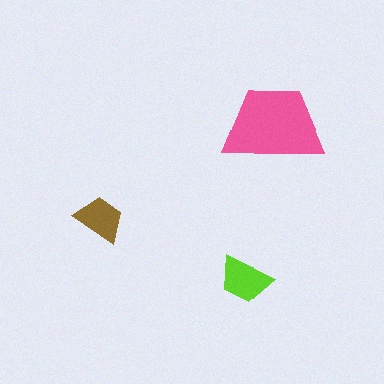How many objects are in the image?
There are 3 objects in the image.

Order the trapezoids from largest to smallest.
the pink one, the lime one, the brown one.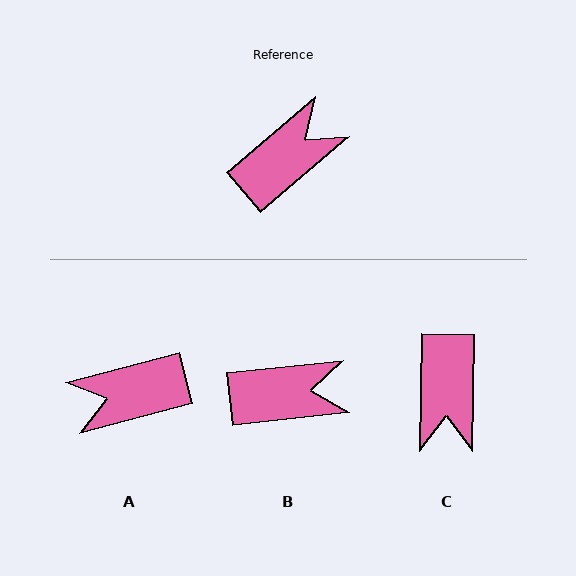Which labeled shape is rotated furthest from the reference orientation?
A, about 155 degrees away.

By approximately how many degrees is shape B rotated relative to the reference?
Approximately 34 degrees clockwise.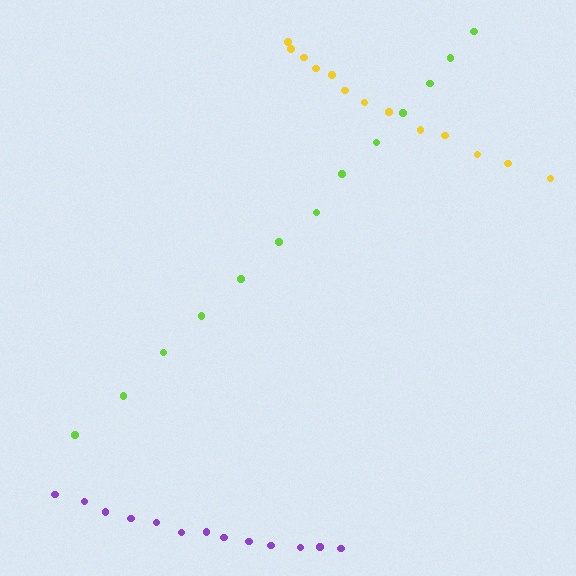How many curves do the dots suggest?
There are 3 distinct paths.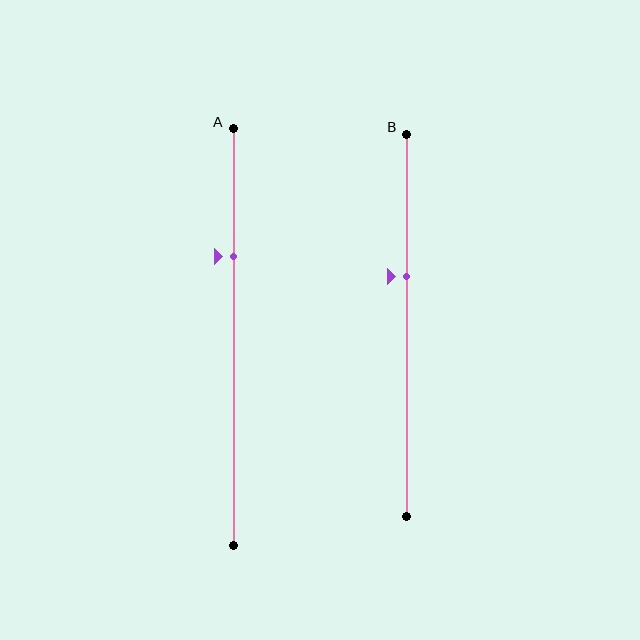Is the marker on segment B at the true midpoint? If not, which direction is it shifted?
No, the marker on segment B is shifted upward by about 13% of the segment length.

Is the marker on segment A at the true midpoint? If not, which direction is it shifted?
No, the marker on segment A is shifted upward by about 19% of the segment length.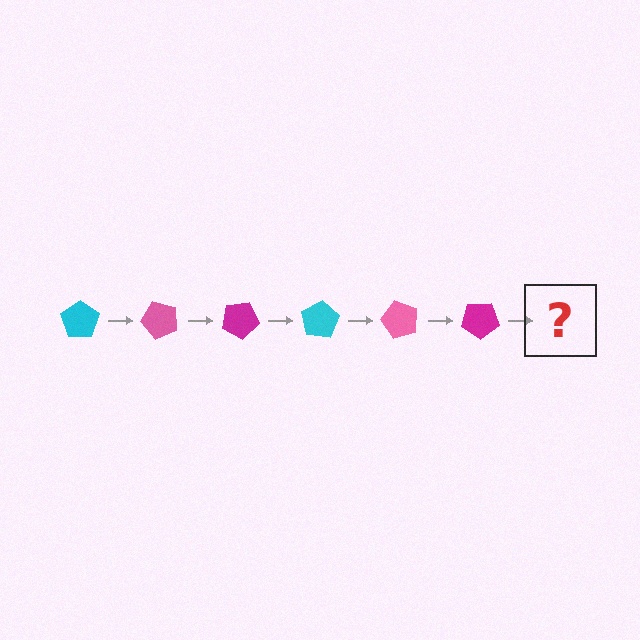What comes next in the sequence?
The next element should be a cyan pentagon, rotated 300 degrees from the start.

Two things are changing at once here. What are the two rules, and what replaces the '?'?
The two rules are that it rotates 50 degrees each step and the color cycles through cyan, pink, and magenta. The '?' should be a cyan pentagon, rotated 300 degrees from the start.